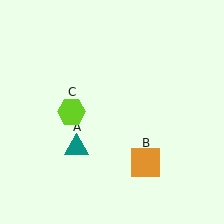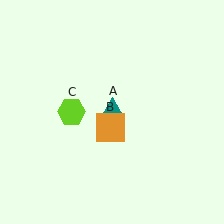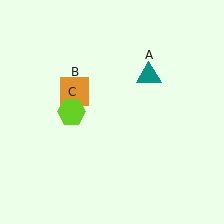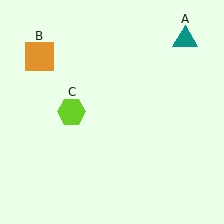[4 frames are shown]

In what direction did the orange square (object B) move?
The orange square (object B) moved up and to the left.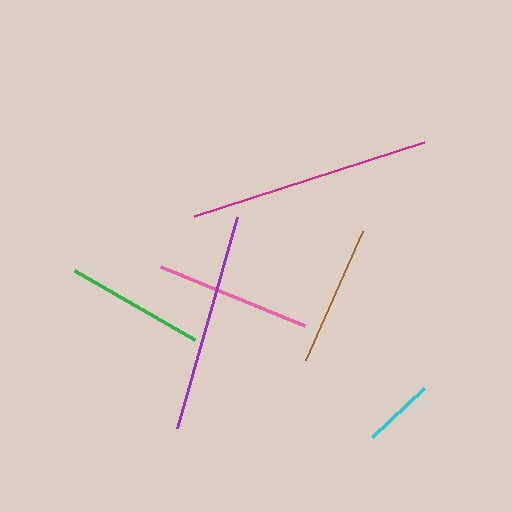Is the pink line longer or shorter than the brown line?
The pink line is longer than the brown line.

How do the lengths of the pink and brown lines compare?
The pink and brown lines are approximately the same length.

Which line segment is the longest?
The magenta line is the longest at approximately 241 pixels.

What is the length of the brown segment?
The brown segment is approximately 141 pixels long.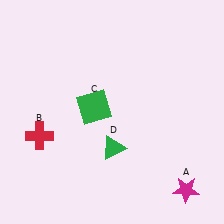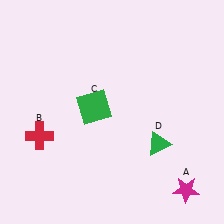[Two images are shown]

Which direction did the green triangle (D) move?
The green triangle (D) moved right.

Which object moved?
The green triangle (D) moved right.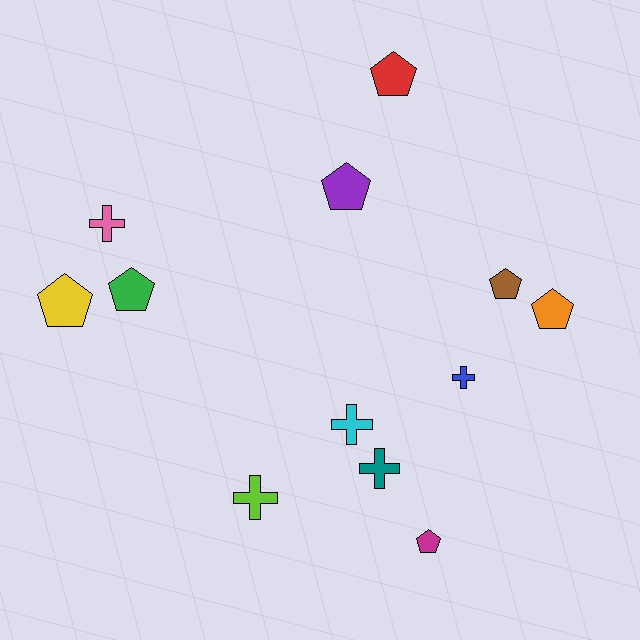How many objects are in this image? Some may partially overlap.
There are 12 objects.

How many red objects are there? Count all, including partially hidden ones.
There is 1 red object.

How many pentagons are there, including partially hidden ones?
There are 7 pentagons.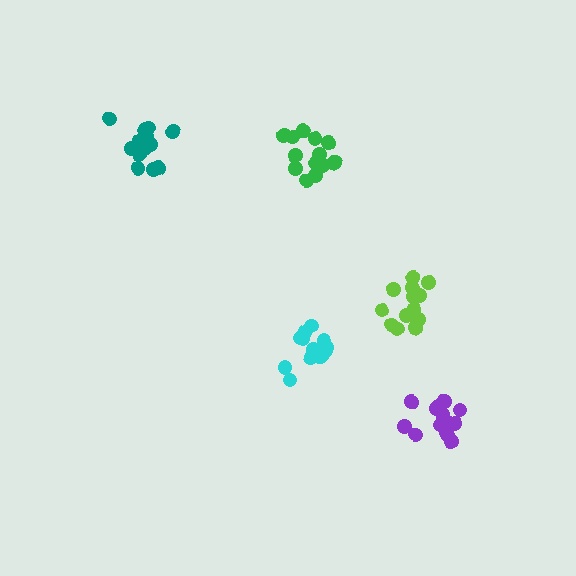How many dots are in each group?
Group 1: 14 dots, Group 2: 14 dots, Group 3: 14 dots, Group 4: 13 dots, Group 5: 14 dots (69 total).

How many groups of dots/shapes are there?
There are 5 groups.